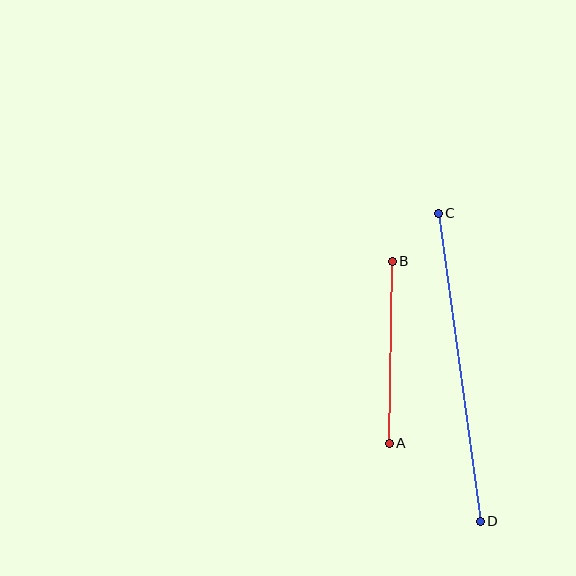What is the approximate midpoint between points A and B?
The midpoint is at approximately (391, 352) pixels.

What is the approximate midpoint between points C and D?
The midpoint is at approximately (459, 367) pixels.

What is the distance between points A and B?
The distance is approximately 182 pixels.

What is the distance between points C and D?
The distance is approximately 311 pixels.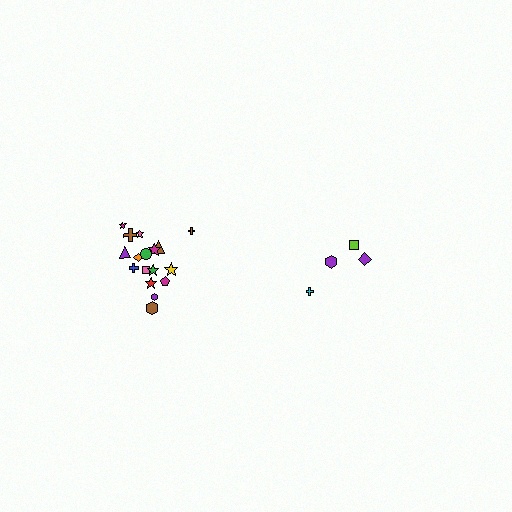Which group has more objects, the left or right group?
The left group.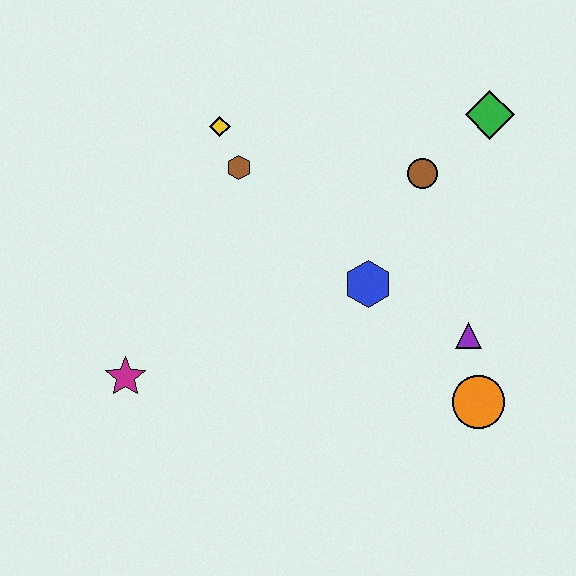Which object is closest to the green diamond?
The brown circle is closest to the green diamond.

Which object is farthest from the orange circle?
The yellow diamond is farthest from the orange circle.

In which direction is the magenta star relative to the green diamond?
The magenta star is to the left of the green diamond.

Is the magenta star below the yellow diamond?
Yes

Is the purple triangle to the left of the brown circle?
No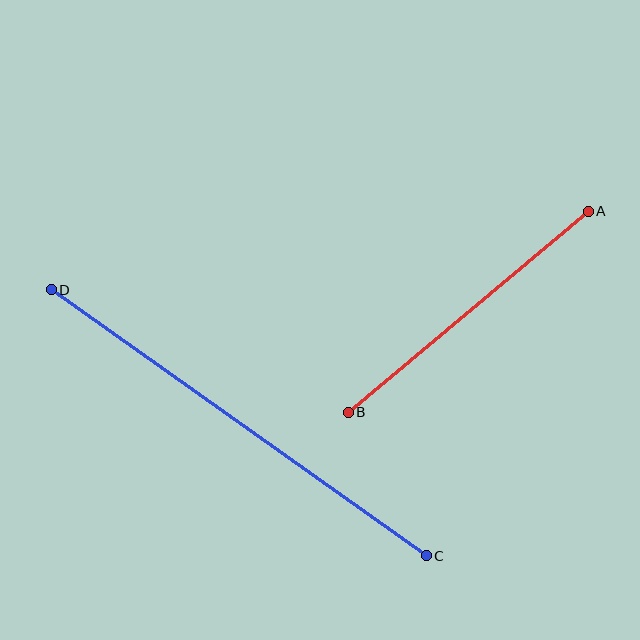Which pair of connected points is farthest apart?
Points C and D are farthest apart.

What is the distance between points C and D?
The distance is approximately 460 pixels.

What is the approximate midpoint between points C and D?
The midpoint is at approximately (239, 423) pixels.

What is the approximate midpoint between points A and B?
The midpoint is at approximately (468, 312) pixels.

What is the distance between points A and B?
The distance is approximately 313 pixels.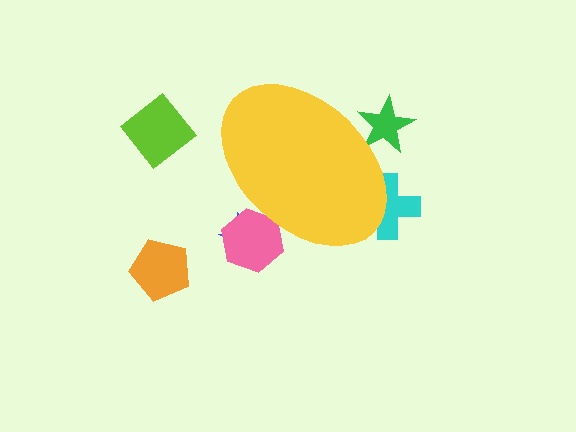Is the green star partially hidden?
Yes, the green star is partially hidden behind the yellow ellipse.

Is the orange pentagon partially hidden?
No, the orange pentagon is fully visible.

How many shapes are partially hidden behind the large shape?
4 shapes are partially hidden.